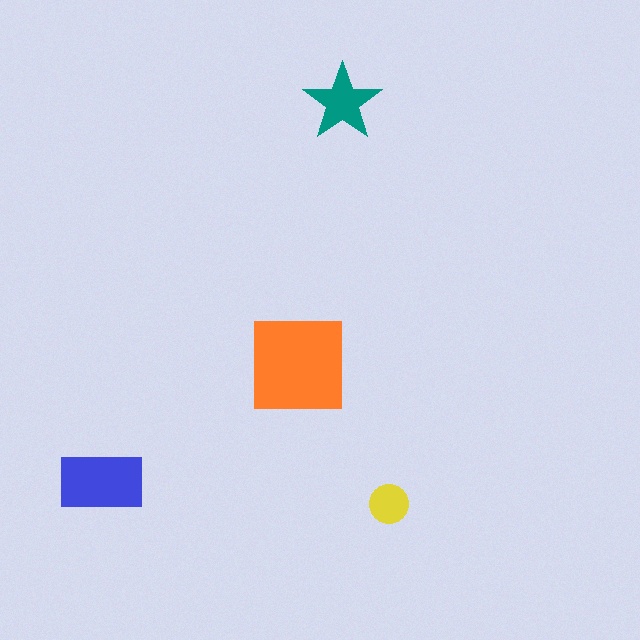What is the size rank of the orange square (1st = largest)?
1st.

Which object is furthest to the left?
The blue rectangle is leftmost.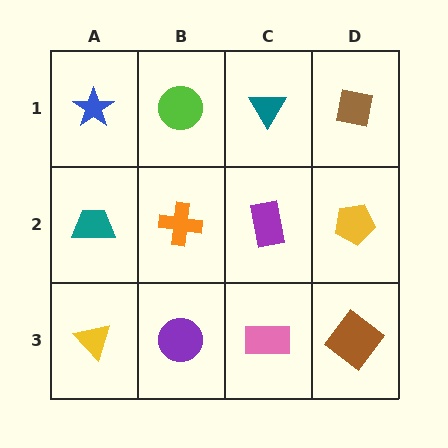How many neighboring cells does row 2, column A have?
3.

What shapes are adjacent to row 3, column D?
A yellow pentagon (row 2, column D), a pink rectangle (row 3, column C).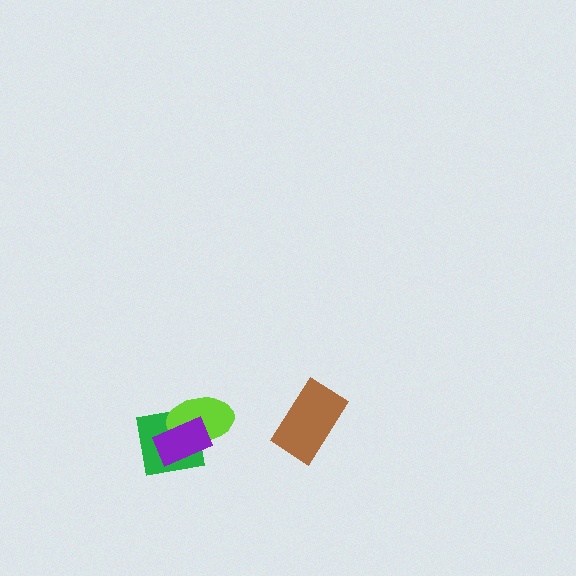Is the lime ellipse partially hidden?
Yes, it is partially covered by another shape.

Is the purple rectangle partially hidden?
No, no other shape covers it.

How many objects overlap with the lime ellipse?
2 objects overlap with the lime ellipse.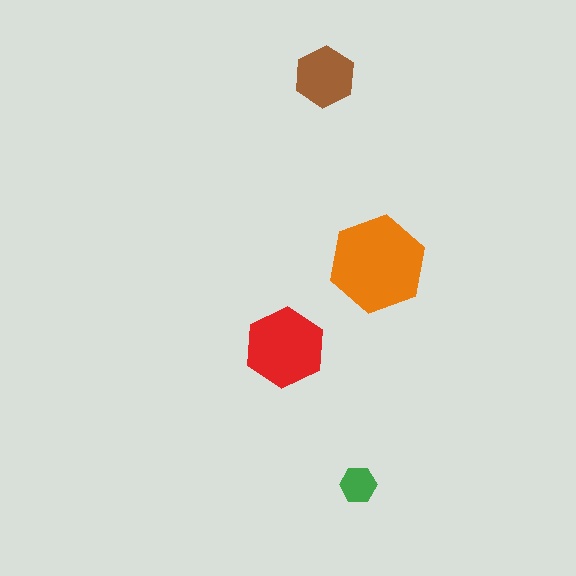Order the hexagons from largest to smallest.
the orange one, the red one, the brown one, the green one.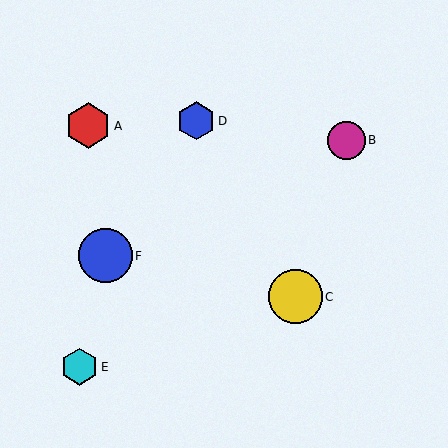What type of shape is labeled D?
Shape D is a blue hexagon.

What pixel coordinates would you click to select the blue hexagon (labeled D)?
Click at (196, 121) to select the blue hexagon D.